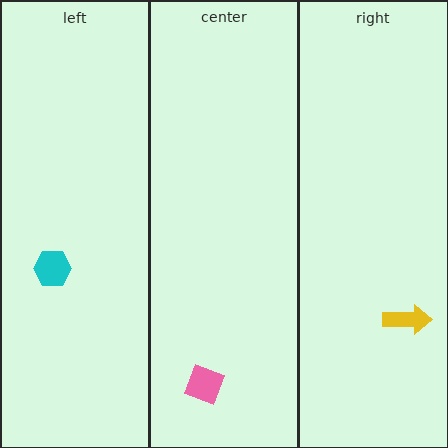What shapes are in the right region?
The yellow arrow.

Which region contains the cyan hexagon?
The left region.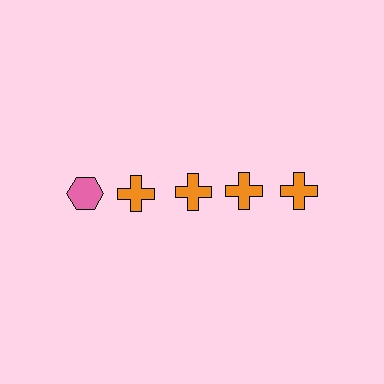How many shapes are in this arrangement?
There are 5 shapes arranged in a grid pattern.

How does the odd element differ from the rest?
It differs in both color (pink instead of orange) and shape (hexagon instead of cross).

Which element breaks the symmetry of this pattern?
The pink hexagon in the top row, leftmost column breaks the symmetry. All other shapes are orange crosses.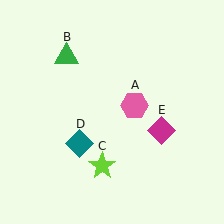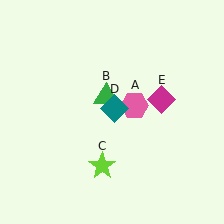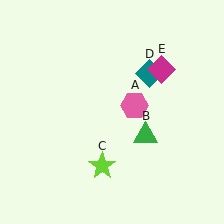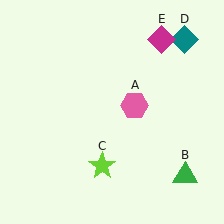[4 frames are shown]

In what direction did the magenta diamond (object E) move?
The magenta diamond (object E) moved up.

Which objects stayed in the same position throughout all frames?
Pink hexagon (object A) and lime star (object C) remained stationary.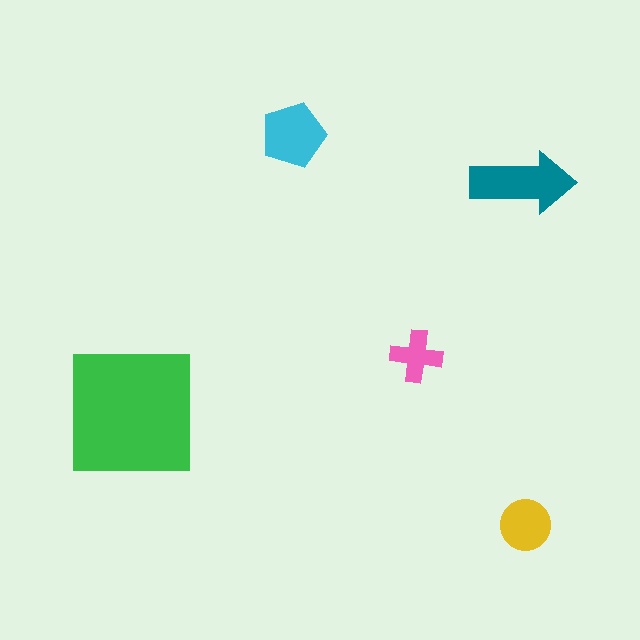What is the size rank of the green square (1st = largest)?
1st.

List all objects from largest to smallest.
The green square, the teal arrow, the cyan pentagon, the yellow circle, the pink cross.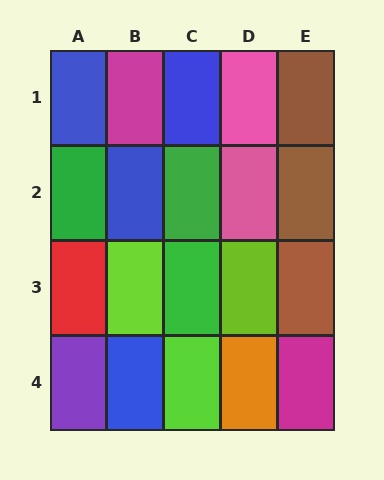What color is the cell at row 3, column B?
Lime.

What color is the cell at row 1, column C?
Blue.